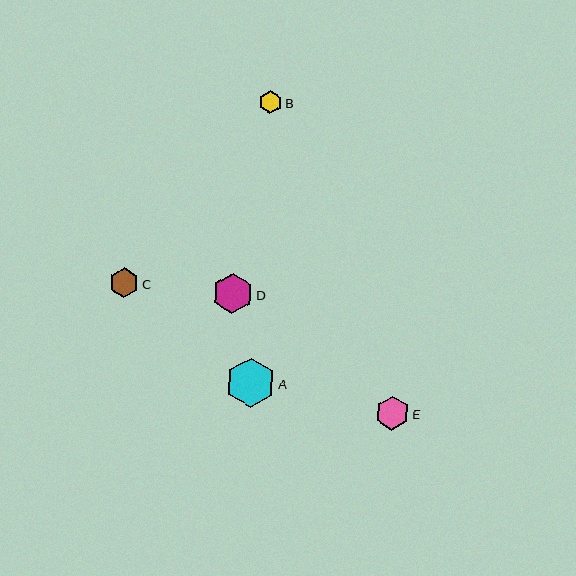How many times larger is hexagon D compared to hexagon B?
Hexagon D is approximately 1.8 times the size of hexagon B.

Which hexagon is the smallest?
Hexagon B is the smallest with a size of approximately 23 pixels.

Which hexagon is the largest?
Hexagon A is the largest with a size of approximately 50 pixels.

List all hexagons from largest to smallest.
From largest to smallest: A, D, E, C, B.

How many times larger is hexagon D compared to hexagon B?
Hexagon D is approximately 1.8 times the size of hexagon B.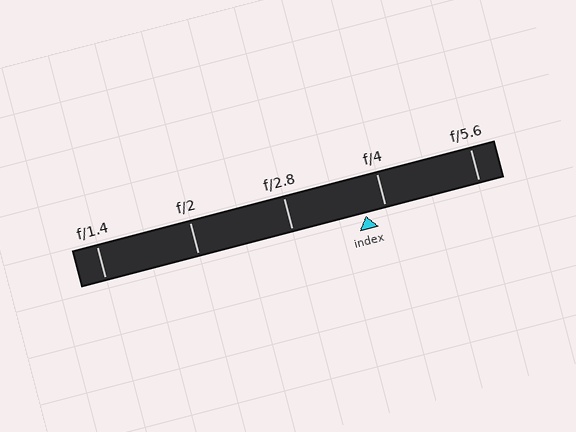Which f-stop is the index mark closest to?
The index mark is closest to f/4.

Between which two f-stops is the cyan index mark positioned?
The index mark is between f/2.8 and f/4.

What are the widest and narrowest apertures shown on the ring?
The widest aperture shown is f/1.4 and the narrowest is f/5.6.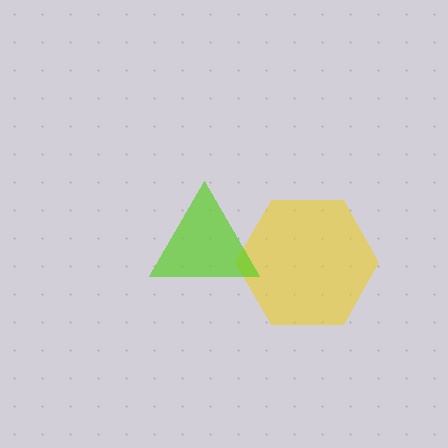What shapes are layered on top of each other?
The layered shapes are: a yellow hexagon, a lime triangle.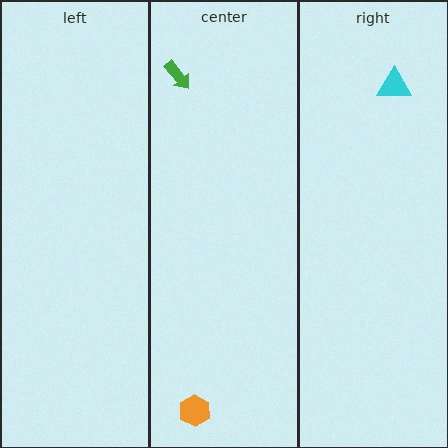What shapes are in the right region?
The cyan triangle.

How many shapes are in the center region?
2.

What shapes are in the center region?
The orange hexagon, the green arrow.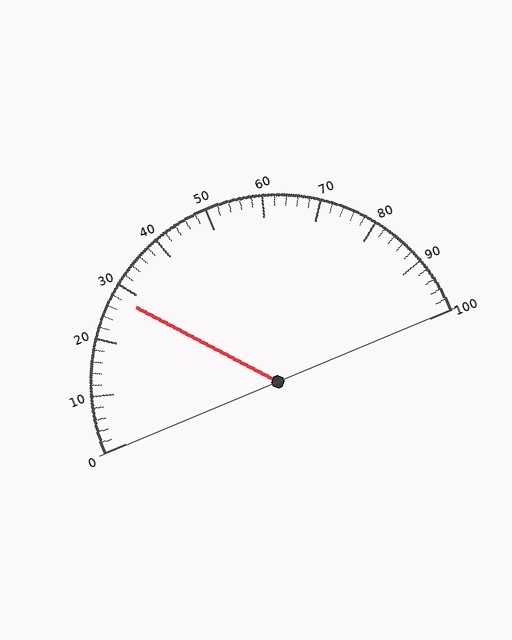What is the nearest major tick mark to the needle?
The nearest major tick mark is 30.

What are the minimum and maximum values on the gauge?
The gauge ranges from 0 to 100.